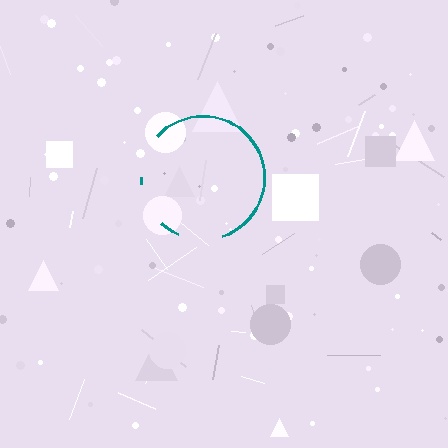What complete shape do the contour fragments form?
The contour fragments form a circle.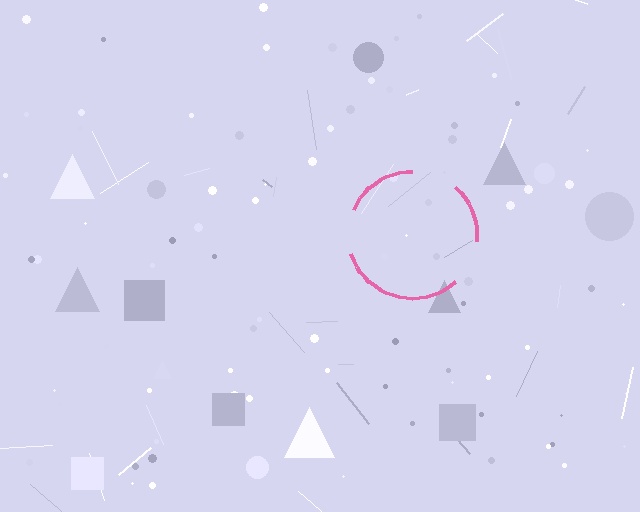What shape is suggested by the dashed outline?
The dashed outline suggests a circle.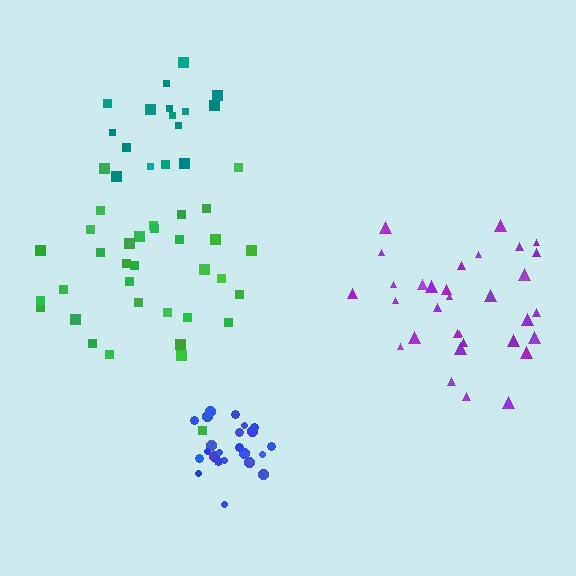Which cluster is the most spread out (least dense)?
Green.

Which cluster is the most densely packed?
Blue.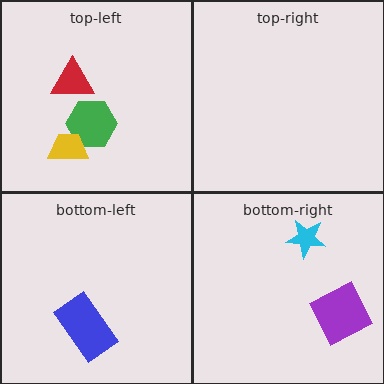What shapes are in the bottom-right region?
The cyan star, the purple square.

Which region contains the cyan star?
The bottom-right region.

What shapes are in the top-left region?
The green hexagon, the yellow trapezoid, the red triangle.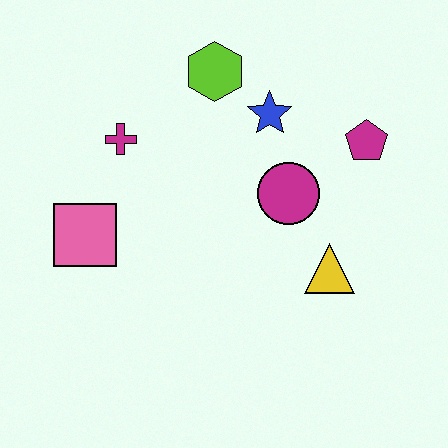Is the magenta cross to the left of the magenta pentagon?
Yes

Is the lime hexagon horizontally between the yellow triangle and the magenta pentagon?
No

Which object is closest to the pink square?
The magenta cross is closest to the pink square.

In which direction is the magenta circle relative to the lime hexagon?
The magenta circle is below the lime hexagon.